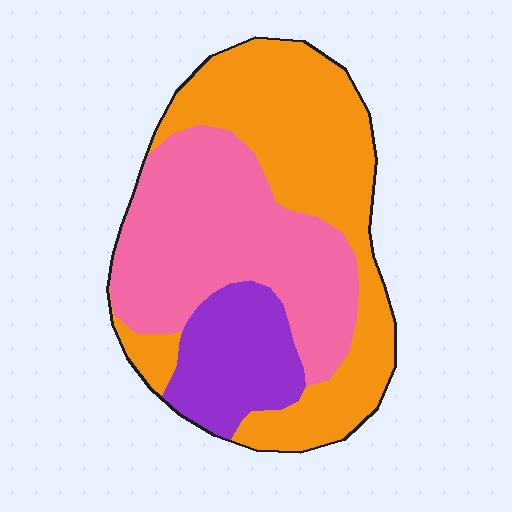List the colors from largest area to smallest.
From largest to smallest: orange, pink, purple.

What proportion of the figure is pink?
Pink covers roughly 40% of the figure.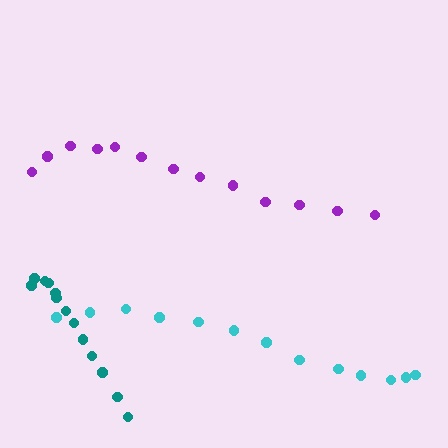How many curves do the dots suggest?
There are 3 distinct paths.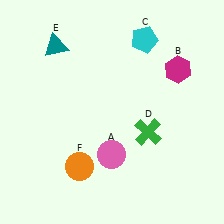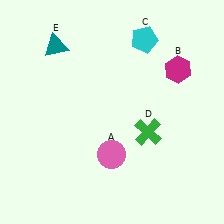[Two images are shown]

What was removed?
The orange circle (F) was removed in Image 2.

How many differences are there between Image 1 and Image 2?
There is 1 difference between the two images.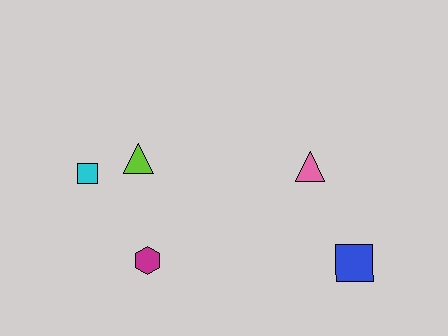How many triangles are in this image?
There are 2 triangles.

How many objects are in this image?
There are 5 objects.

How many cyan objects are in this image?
There is 1 cyan object.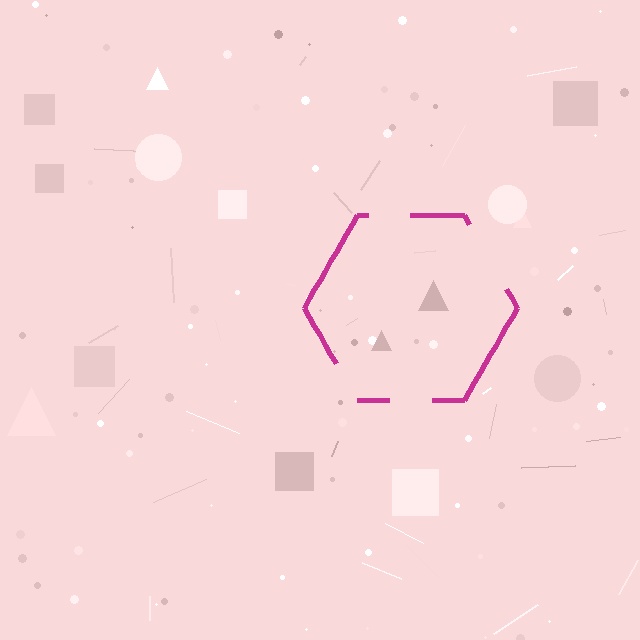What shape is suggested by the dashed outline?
The dashed outline suggests a hexagon.